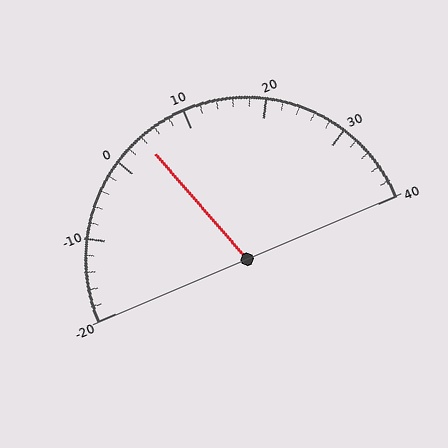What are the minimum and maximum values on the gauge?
The gauge ranges from -20 to 40.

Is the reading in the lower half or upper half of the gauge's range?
The reading is in the lower half of the range (-20 to 40).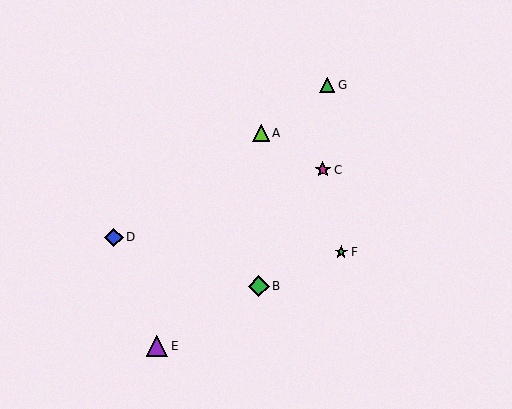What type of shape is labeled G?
Shape G is a green triangle.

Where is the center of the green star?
The center of the green star is at (341, 252).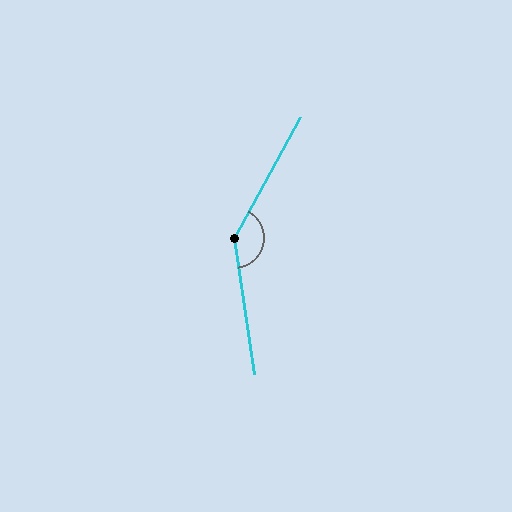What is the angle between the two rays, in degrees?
Approximately 142 degrees.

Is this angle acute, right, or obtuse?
It is obtuse.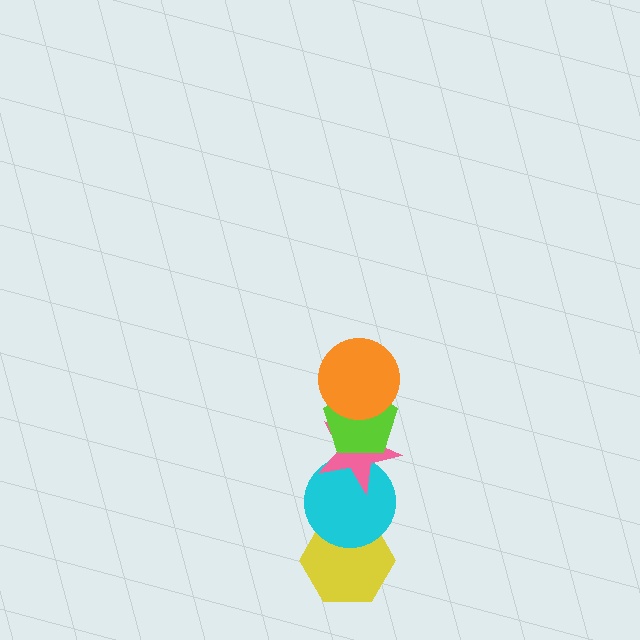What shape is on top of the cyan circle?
The pink star is on top of the cyan circle.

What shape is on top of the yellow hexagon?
The cyan circle is on top of the yellow hexagon.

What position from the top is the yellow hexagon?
The yellow hexagon is 5th from the top.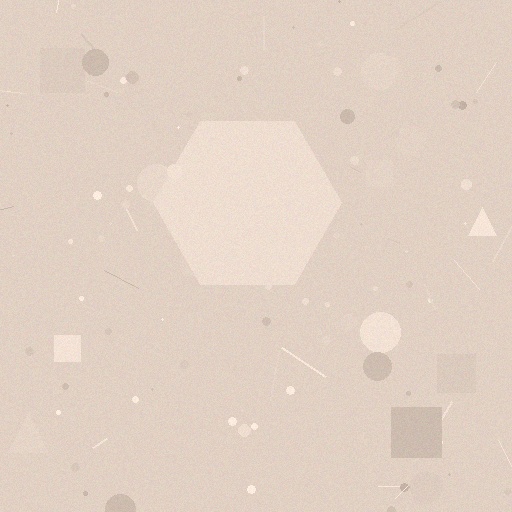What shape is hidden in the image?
A hexagon is hidden in the image.